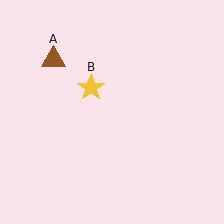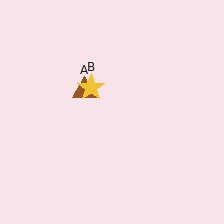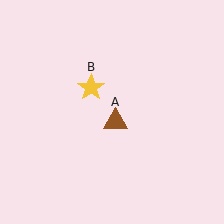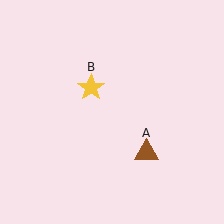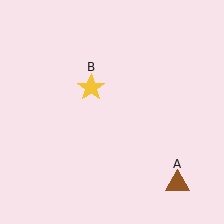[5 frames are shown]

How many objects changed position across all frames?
1 object changed position: brown triangle (object A).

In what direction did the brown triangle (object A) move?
The brown triangle (object A) moved down and to the right.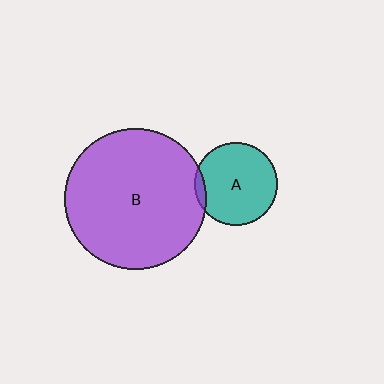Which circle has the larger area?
Circle B (purple).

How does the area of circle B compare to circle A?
Approximately 2.9 times.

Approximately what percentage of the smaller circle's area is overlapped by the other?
Approximately 5%.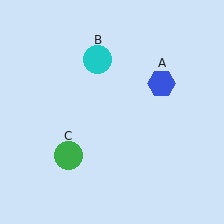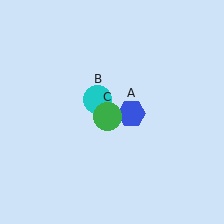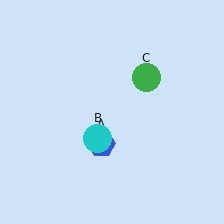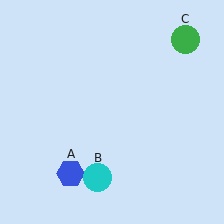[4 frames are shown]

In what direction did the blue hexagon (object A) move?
The blue hexagon (object A) moved down and to the left.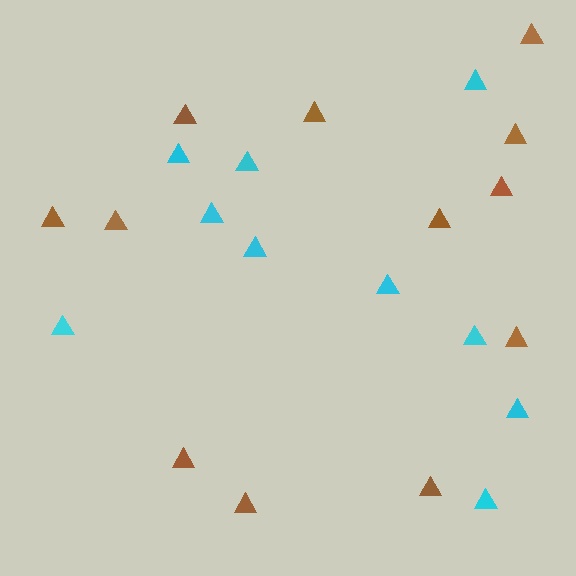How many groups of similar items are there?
There are 2 groups: one group of cyan triangles (10) and one group of brown triangles (12).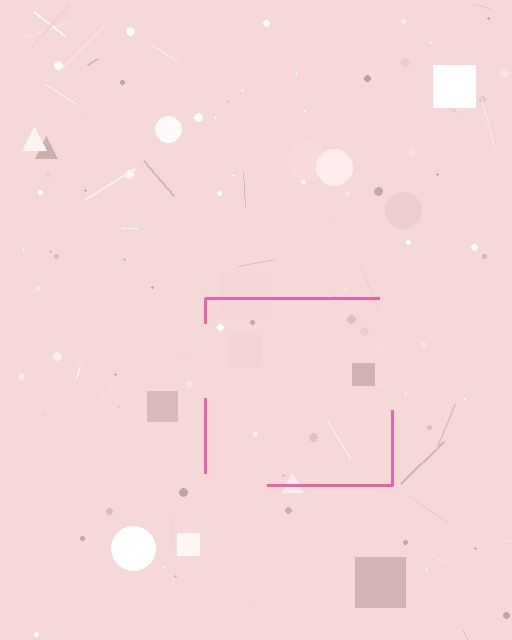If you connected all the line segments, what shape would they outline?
They would outline a square.